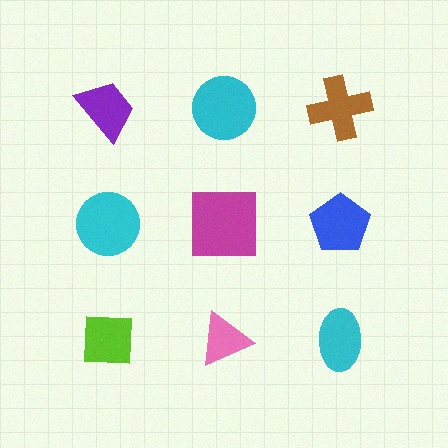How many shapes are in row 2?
3 shapes.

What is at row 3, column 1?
A lime square.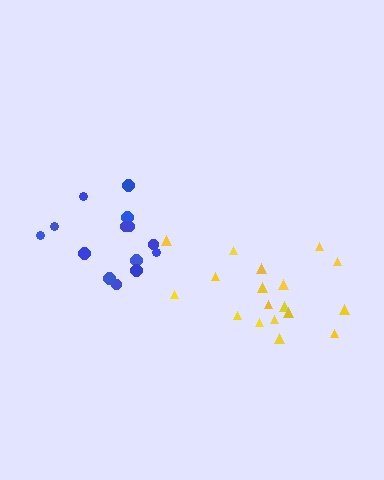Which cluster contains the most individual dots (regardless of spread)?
Yellow (18).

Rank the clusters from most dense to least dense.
blue, yellow.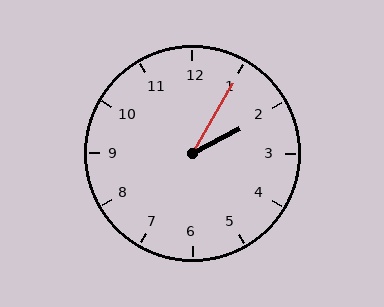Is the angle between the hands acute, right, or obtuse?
It is acute.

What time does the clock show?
2:05.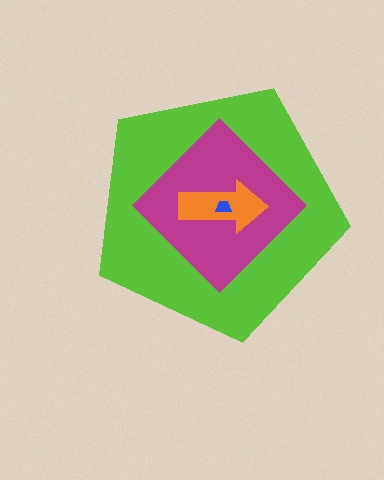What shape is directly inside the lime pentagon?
The magenta diamond.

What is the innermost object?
The blue trapezoid.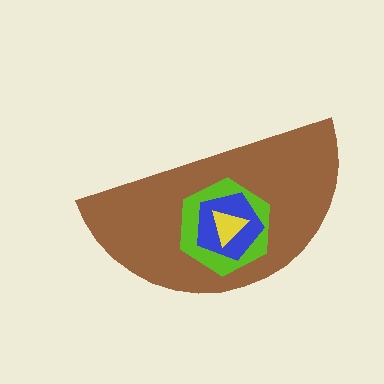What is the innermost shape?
The yellow triangle.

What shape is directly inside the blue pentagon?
The yellow triangle.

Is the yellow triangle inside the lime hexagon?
Yes.